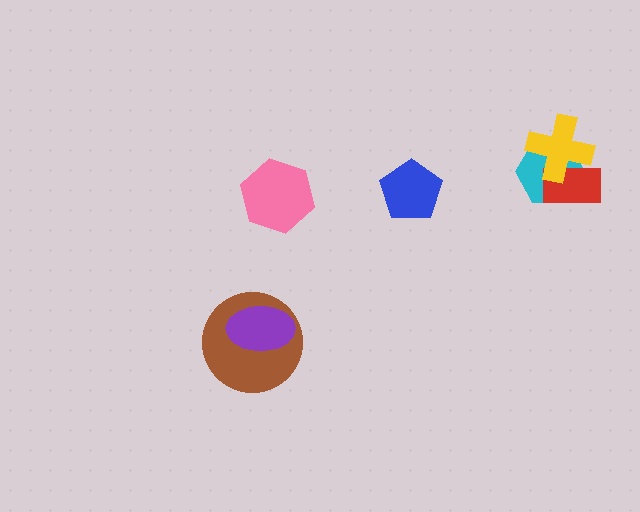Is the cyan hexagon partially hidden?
Yes, it is partially covered by another shape.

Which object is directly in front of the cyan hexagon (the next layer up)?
The red rectangle is directly in front of the cyan hexagon.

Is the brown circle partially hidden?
Yes, it is partially covered by another shape.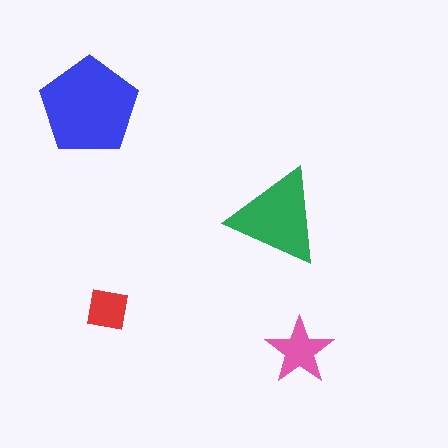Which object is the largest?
The blue pentagon.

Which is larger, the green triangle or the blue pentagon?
The blue pentagon.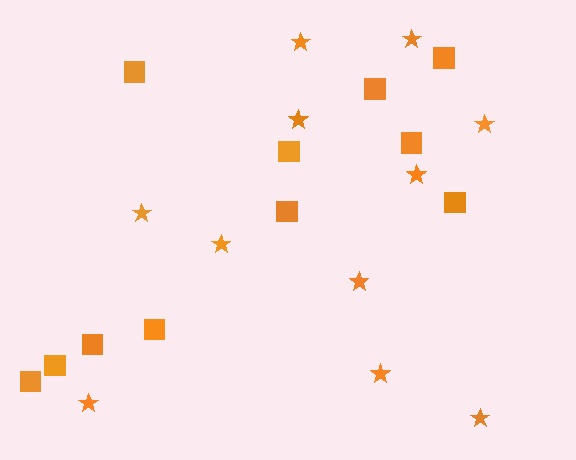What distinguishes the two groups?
There are 2 groups: one group of stars (11) and one group of squares (11).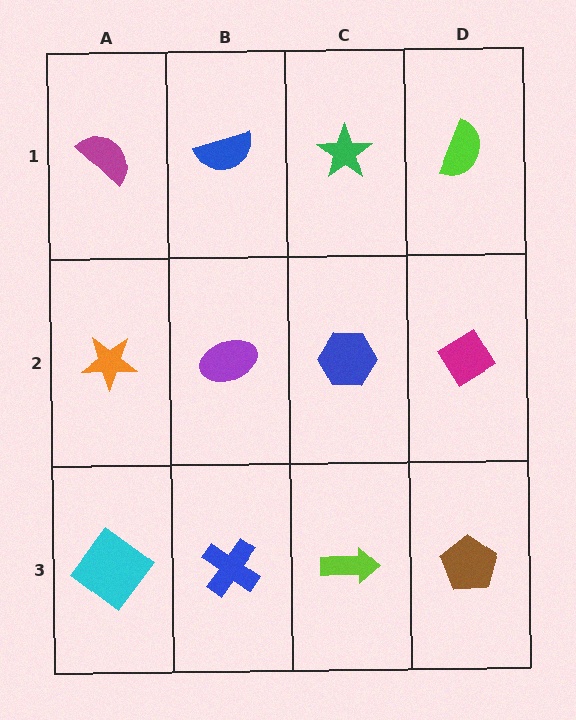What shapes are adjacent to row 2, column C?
A green star (row 1, column C), a lime arrow (row 3, column C), a purple ellipse (row 2, column B), a magenta diamond (row 2, column D).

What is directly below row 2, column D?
A brown pentagon.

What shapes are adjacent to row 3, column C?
A blue hexagon (row 2, column C), a blue cross (row 3, column B), a brown pentagon (row 3, column D).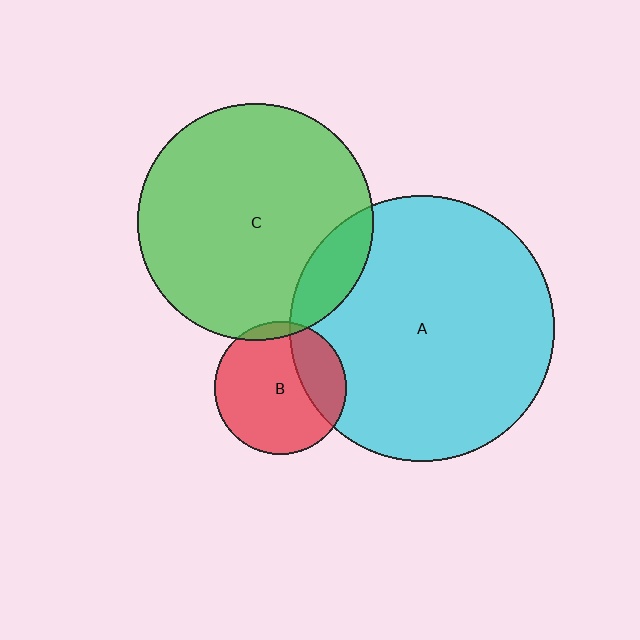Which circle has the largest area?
Circle A (cyan).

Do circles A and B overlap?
Yes.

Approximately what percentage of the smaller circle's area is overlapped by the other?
Approximately 25%.